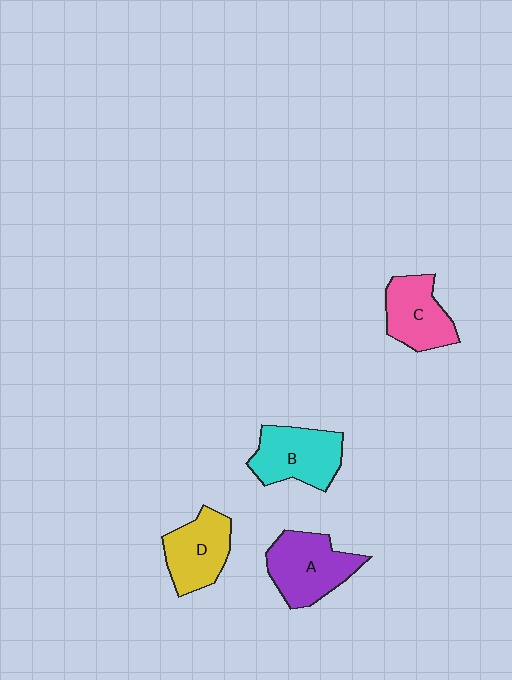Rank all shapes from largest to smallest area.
From largest to smallest: A (purple), B (cyan), D (yellow), C (pink).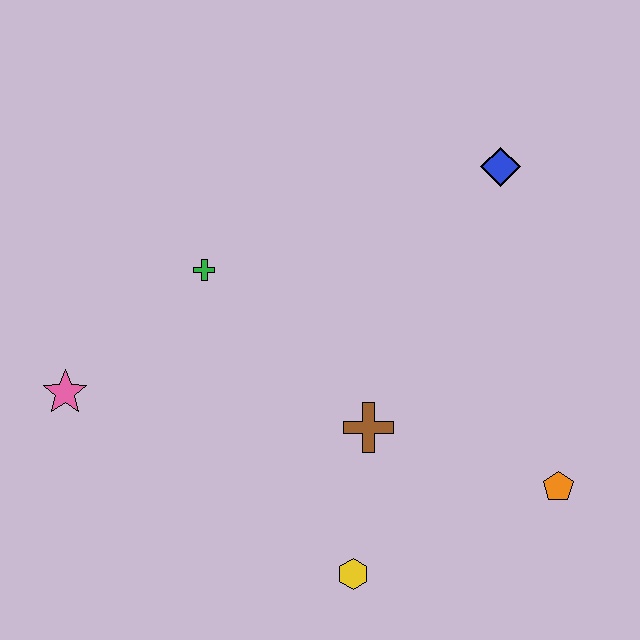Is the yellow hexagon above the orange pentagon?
No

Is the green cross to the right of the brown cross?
No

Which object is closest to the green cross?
The pink star is closest to the green cross.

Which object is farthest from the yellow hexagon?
The blue diamond is farthest from the yellow hexagon.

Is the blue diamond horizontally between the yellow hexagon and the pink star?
No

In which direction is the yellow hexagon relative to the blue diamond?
The yellow hexagon is below the blue diamond.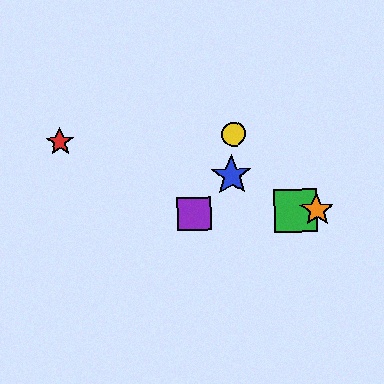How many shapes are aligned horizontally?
3 shapes (the green square, the purple square, the orange star) are aligned horizontally.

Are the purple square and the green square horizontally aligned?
Yes, both are at y≈214.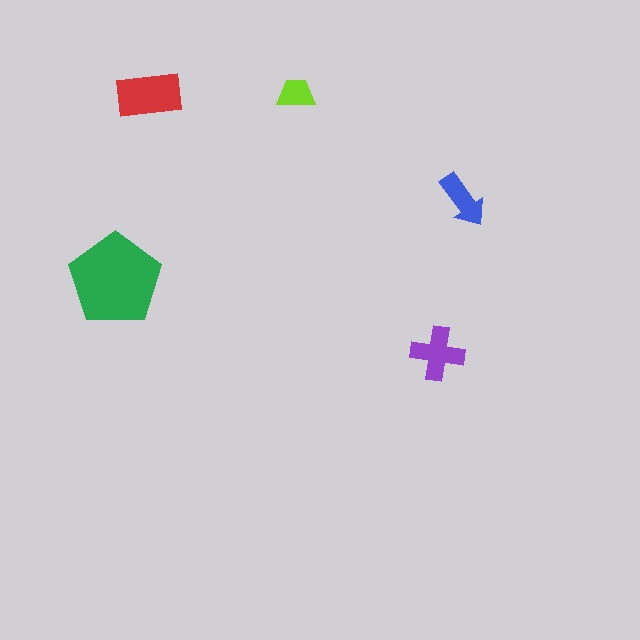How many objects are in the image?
There are 5 objects in the image.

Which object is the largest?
The green pentagon.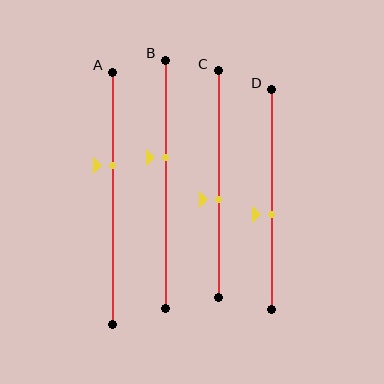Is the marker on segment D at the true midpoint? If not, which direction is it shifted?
No, the marker on segment D is shifted downward by about 7% of the segment length.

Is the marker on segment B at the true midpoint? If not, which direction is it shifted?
No, the marker on segment B is shifted upward by about 11% of the segment length.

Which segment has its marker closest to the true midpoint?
Segment C has its marker closest to the true midpoint.